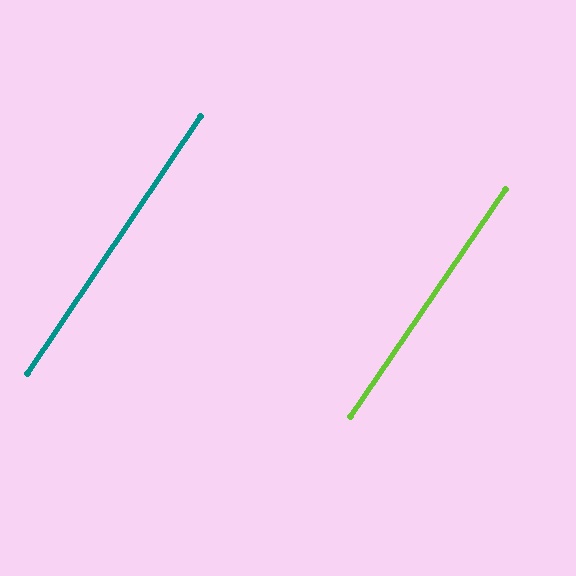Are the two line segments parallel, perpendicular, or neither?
Parallel — their directions differ by only 0.5°.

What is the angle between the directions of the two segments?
Approximately 0 degrees.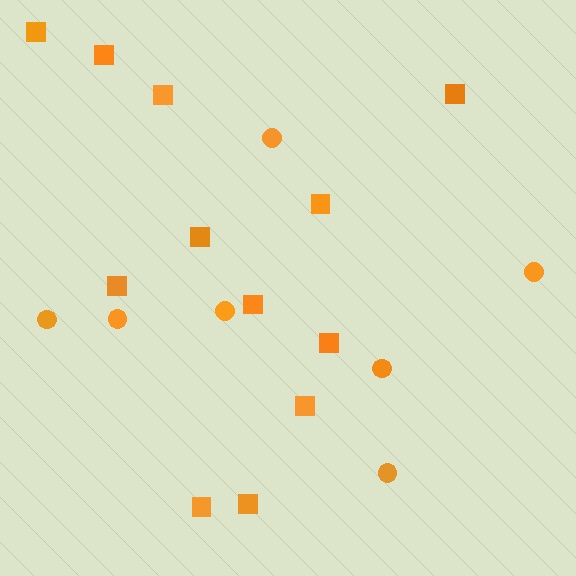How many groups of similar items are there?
There are 2 groups: one group of circles (7) and one group of squares (12).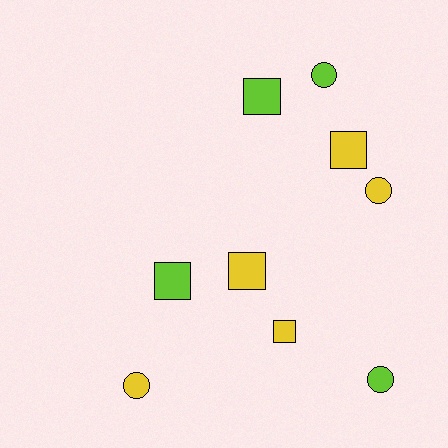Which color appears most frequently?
Yellow, with 5 objects.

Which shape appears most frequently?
Square, with 5 objects.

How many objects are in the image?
There are 9 objects.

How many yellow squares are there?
There are 3 yellow squares.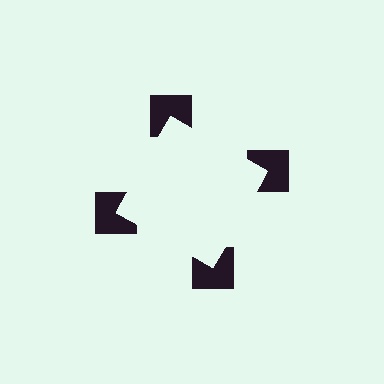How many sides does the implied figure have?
4 sides.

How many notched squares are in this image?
There are 4 — one at each vertex of the illusory square.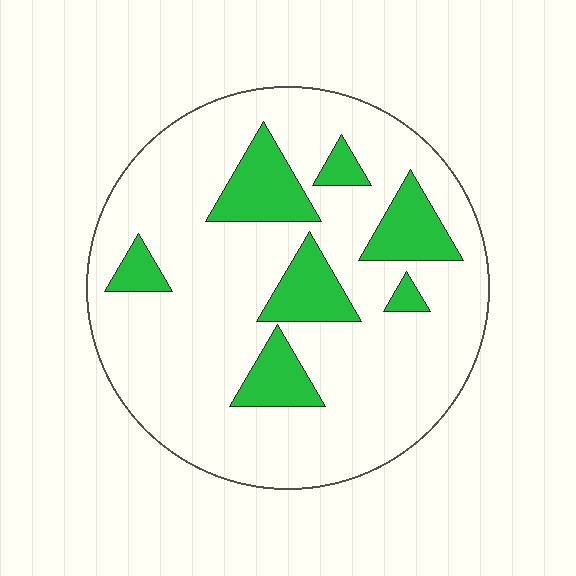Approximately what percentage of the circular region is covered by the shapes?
Approximately 20%.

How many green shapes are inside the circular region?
7.